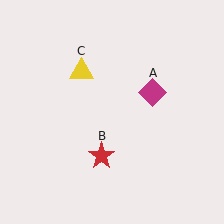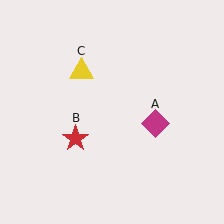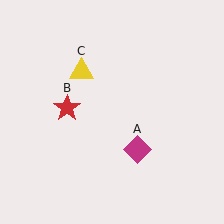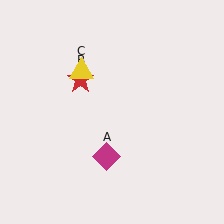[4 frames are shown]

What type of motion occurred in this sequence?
The magenta diamond (object A), red star (object B) rotated clockwise around the center of the scene.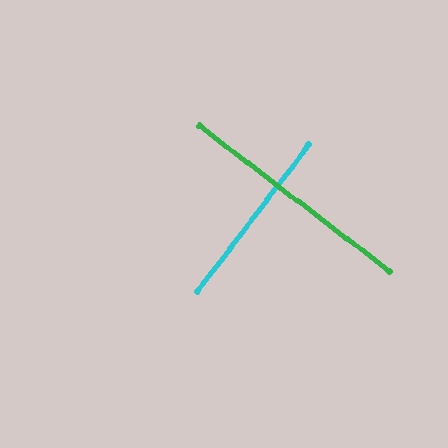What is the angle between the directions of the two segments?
Approximately 90 degrees.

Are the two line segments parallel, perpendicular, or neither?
Perpendicular — they meet at approximately 90°.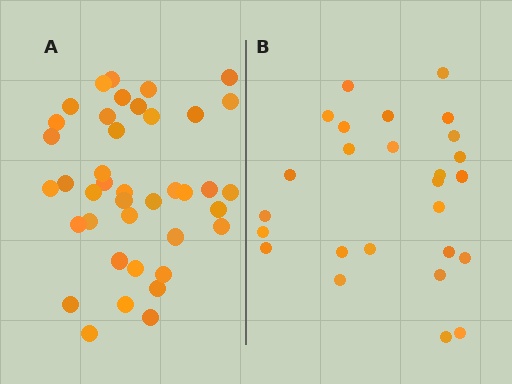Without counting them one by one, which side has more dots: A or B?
Region A (the left region) has more dots.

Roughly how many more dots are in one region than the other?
Region A has approximately 15 more dots than region B.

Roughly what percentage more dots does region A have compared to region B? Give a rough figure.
About 55% more.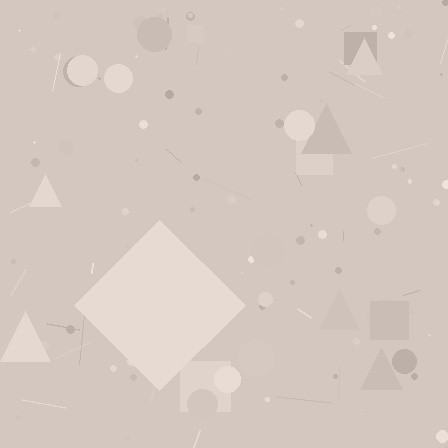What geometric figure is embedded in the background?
A diamond is embedded in the background.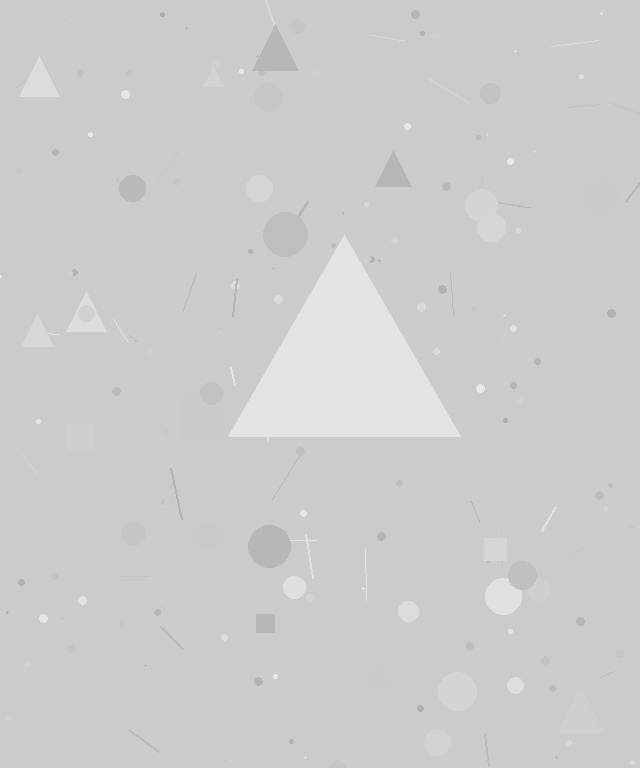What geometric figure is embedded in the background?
A triangle is embedded in the background.